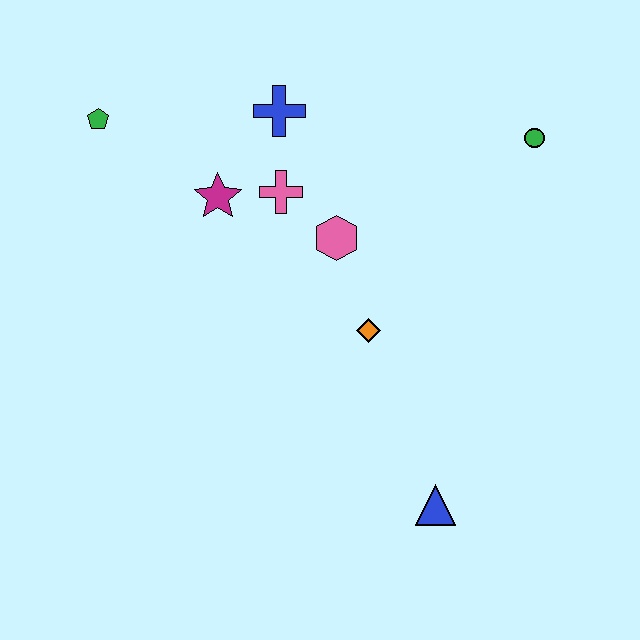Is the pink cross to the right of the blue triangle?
No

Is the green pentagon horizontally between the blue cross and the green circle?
No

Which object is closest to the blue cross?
The pink cross is closest to the blue cross.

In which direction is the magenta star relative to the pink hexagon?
The magenta star is to the left of the pink hexagon.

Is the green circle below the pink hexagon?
No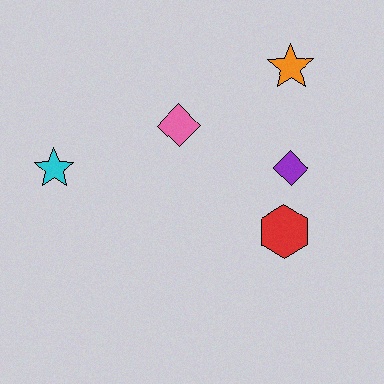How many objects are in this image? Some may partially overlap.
There are 5 objects.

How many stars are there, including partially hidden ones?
There are 2 stars.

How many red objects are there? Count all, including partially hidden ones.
There is 1 red object.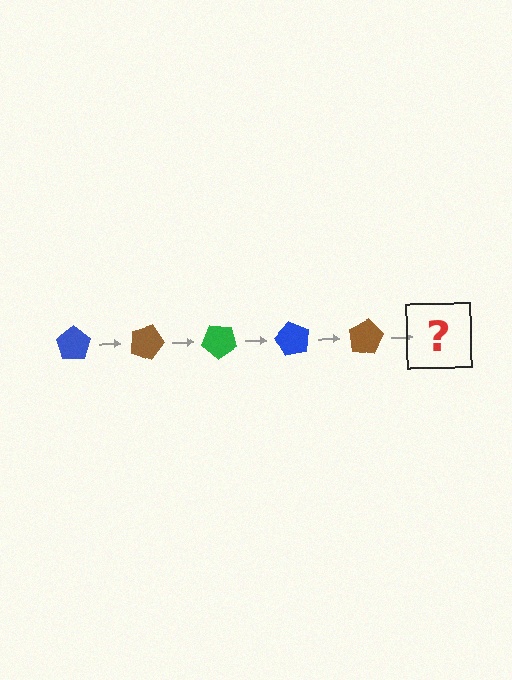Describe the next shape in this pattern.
It should be a green pentagon, rotated 100 degrees from the start.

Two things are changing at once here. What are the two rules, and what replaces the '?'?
The two rules are that it rotates 20 degrees each step and the color cycles through blue, brown, and green. The '?' should be a green pentagon, rotated 100 degrees from the start.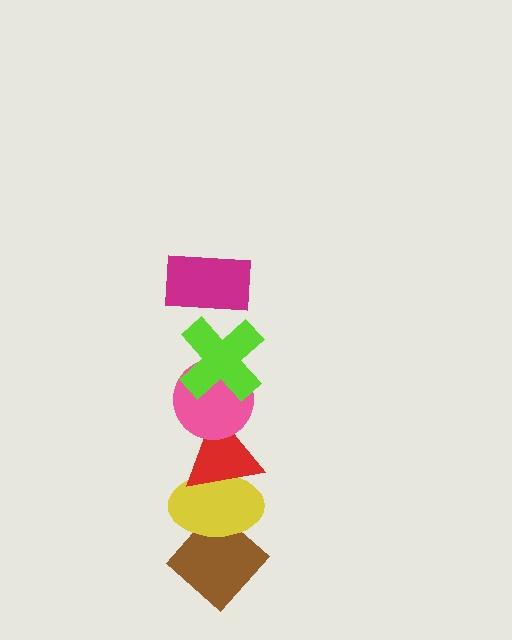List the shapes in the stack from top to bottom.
From top to bottom: the magenta rectangle, the lime cross, the pink circle, the red triangle, the yellow ellipse, the brown diamond.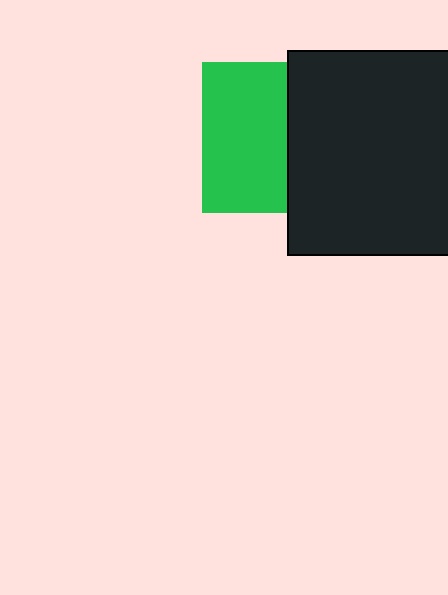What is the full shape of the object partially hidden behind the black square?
The partially hidden object is a green square.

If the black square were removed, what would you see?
You would see the complete green square.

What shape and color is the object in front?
The object in front is a black square.